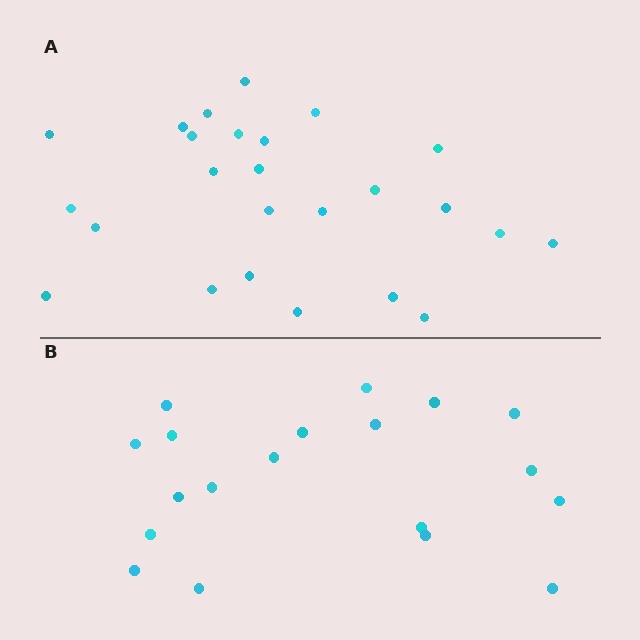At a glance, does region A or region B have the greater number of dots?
Region A (the top region) has more dots.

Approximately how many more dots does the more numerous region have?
Region A has about 6 more dots than region B.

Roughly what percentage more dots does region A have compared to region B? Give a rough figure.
About 30% more.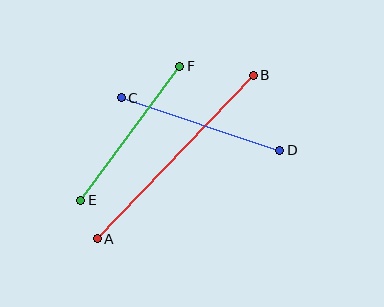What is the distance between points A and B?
The distance is approximately 226 pixels.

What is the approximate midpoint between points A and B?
The midpoint is at approximately (175, 157) pixels.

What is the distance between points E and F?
The distance is approximately 166 pixels.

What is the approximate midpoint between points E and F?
The midpoint is at approximately (130, 133) pixels.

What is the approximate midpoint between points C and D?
The midpoint is at approximately (201, 124) pixels.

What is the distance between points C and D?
The distance is approximately 167 pixels.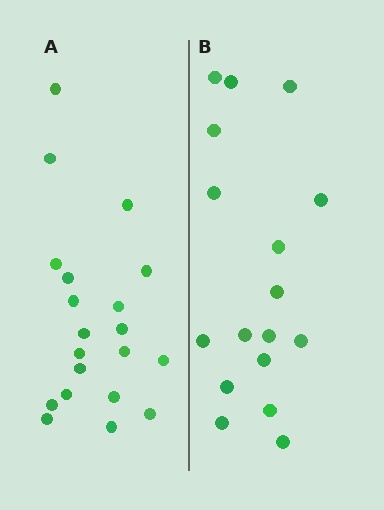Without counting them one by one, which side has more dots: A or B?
Region A (the left region) has more dots.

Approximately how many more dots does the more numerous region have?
Region A has just a few more — roughly 2 or 3 more dots than region B.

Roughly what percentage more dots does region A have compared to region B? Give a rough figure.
About 20% more.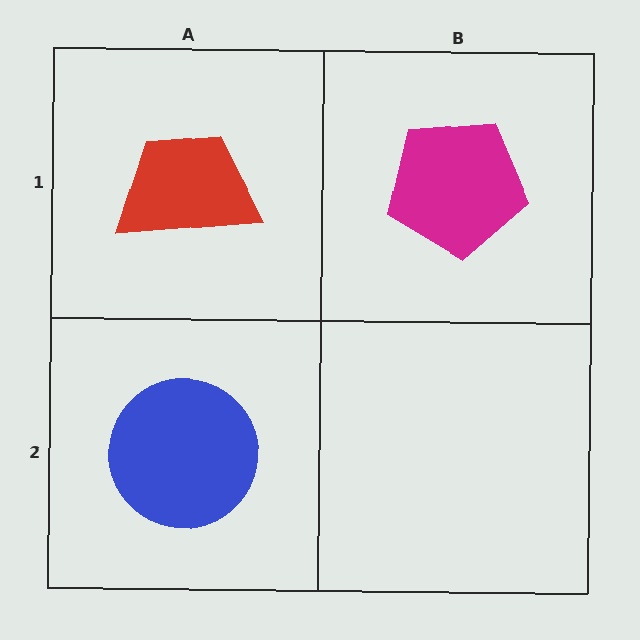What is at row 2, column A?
A blue circle.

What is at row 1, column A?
A red trapezoid.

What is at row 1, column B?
A magenta pentagon.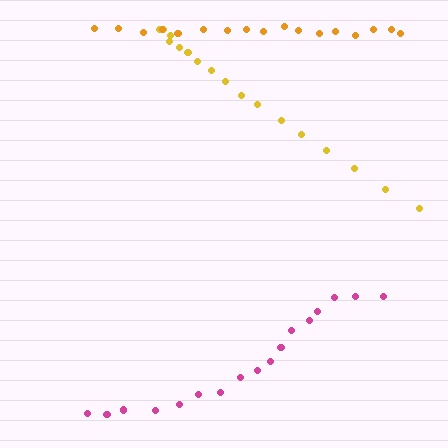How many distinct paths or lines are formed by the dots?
There are 3 distinct paths.